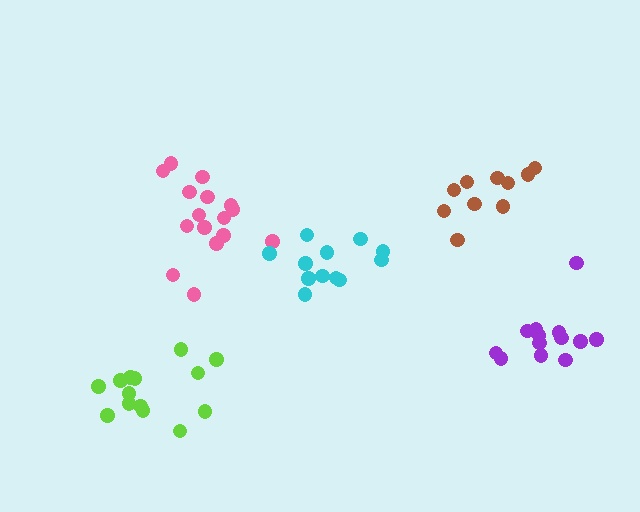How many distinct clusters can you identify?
There are 5 distinct clusters.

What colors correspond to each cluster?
The clusters are colored: brown, pink, cyan, purple, lime.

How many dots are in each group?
Group 1: 10 dots, Group 2: 16 dots, Group 3: 12 dots, Group 4: 13 dots, Group 5: 14 dots (65 total).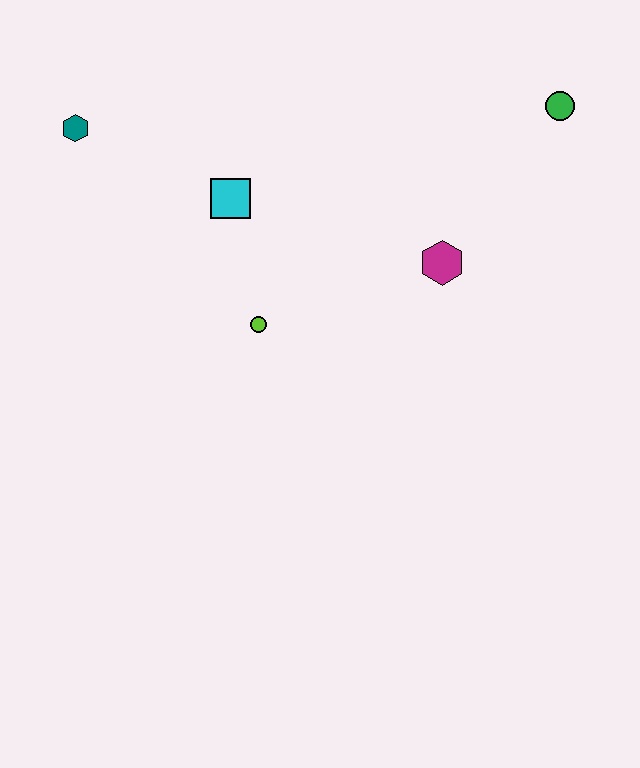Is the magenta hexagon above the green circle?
No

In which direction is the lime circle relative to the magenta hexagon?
The lime circle is to the left of the magenta hexagon.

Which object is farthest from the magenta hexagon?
The teal hexagon is farthest from the magenta hexagon.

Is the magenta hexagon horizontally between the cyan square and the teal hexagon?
No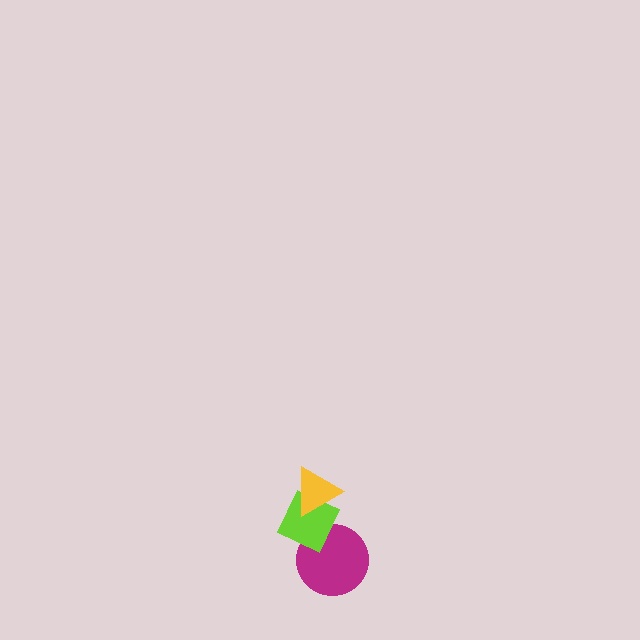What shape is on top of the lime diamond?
The yellow triangle is on top of the lime diamond.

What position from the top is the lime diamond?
The lime diamond is 2nd from the top.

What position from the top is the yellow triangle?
The yellow triangle is 1st from the top.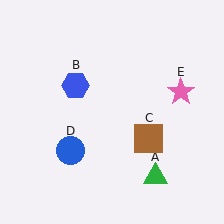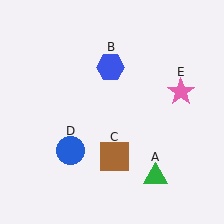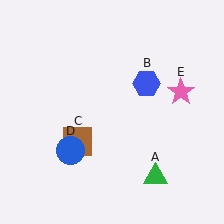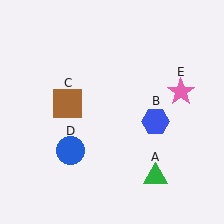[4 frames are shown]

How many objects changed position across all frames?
2 objects changed position: blue hexagon (object B), brown square (object C).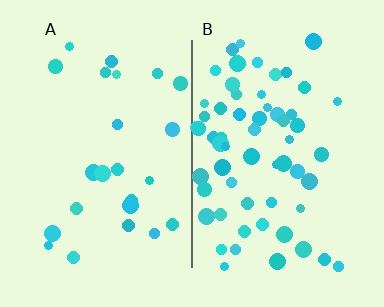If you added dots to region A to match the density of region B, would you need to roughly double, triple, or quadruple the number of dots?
Approximately triple.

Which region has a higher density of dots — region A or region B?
B (the right).